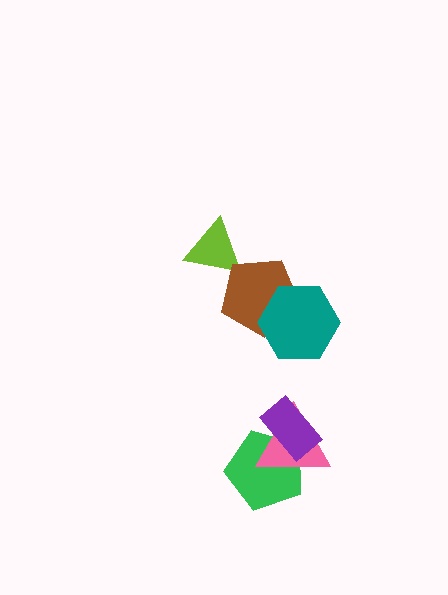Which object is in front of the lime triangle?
The brown pentagon is in front of the lime triangle.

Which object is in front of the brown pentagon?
The teal hexagon is in front of the brown pentagon.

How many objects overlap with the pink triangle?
2 objects overlap with the pink triangle.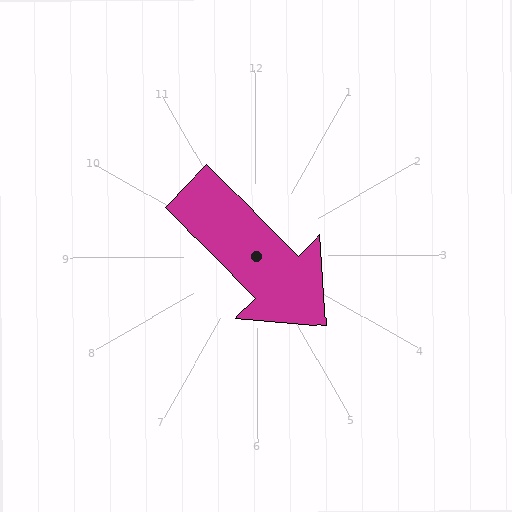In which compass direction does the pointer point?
Southeast.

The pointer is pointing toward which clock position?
Roughly 5 o'clock.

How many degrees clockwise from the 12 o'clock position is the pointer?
Approximately 136 degrees.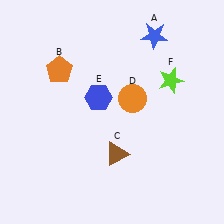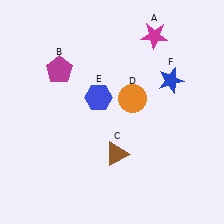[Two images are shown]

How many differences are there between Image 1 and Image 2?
There are 3 differences between the two images.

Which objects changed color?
A changed from blue to magenta. B changed from orange to magenta. F changed from lime to blue.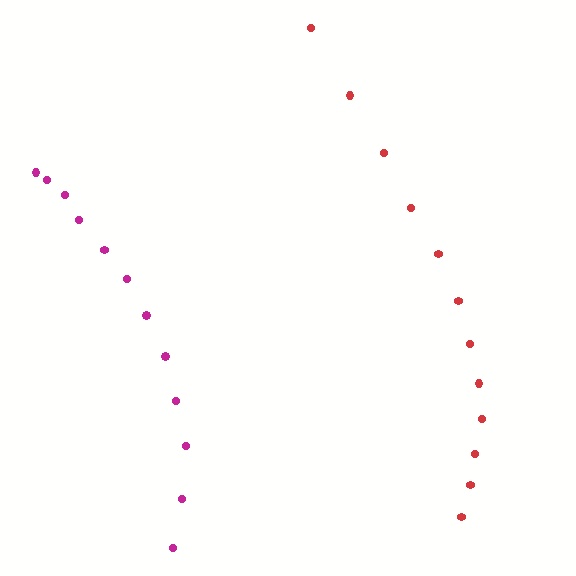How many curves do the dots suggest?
There are 2 distinct paths.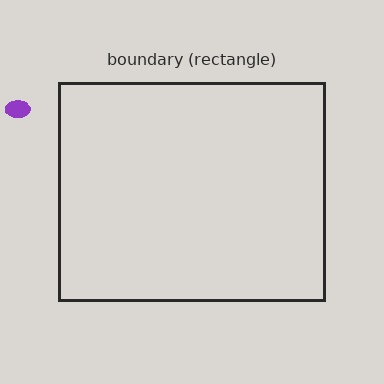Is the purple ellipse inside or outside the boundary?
Outside.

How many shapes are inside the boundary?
0 inside, 1 outside.